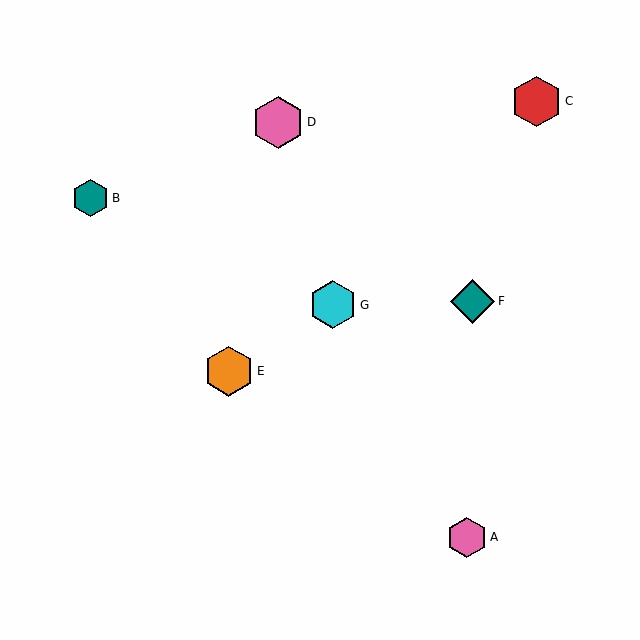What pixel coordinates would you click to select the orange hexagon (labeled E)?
Click at (229, 371) to select the orange hexagon E.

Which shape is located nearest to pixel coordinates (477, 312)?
The teal diamond (labeled F) at (473, 301) is nearest to that location.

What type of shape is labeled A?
Shape A is a pink hexagon.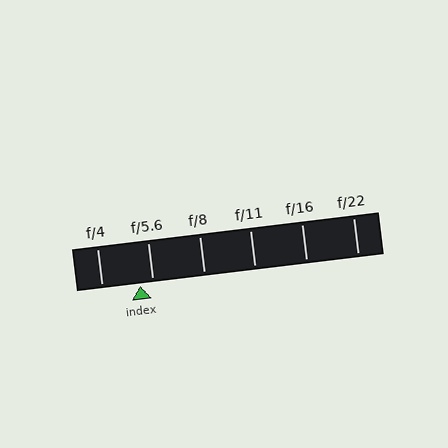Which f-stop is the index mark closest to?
The index mark is closest to f/5.6.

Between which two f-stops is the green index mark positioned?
The index mark is between f/4 and f/5.6.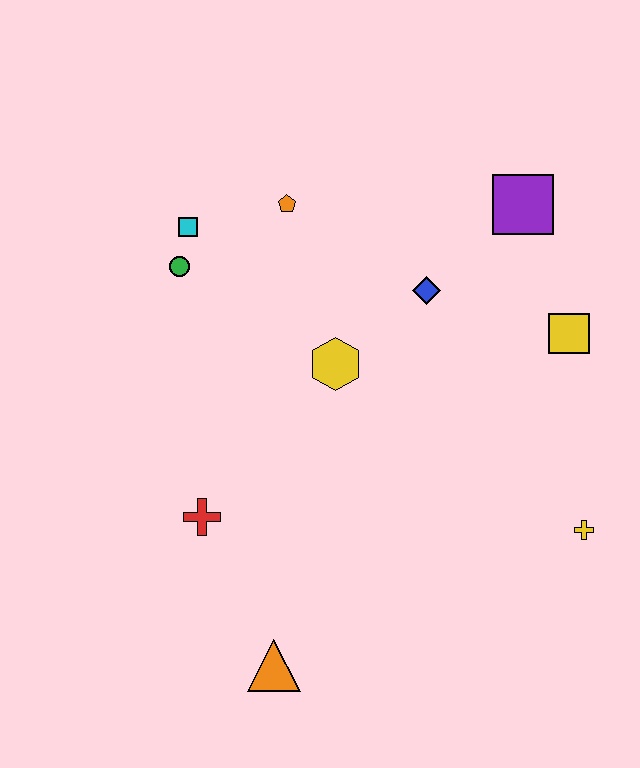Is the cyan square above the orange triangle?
Yes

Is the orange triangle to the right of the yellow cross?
No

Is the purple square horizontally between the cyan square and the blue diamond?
No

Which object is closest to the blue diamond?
The yellow hexagon is closest to the blue diamond.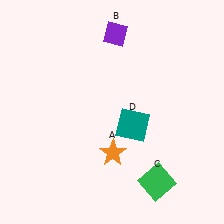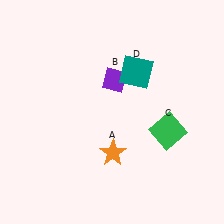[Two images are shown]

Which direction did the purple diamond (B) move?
The purple diamond (B) moved down.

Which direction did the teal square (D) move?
The teal square (D) moved up.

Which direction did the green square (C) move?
The green square (C) moved up.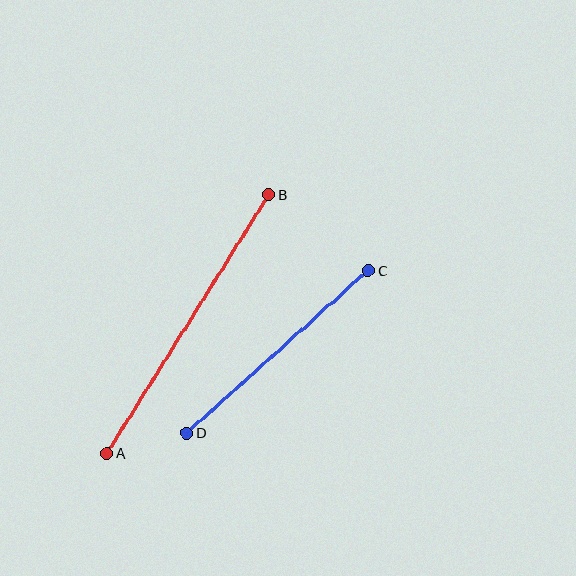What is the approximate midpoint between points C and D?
The midpoint is at approximately (278, 352) pixels.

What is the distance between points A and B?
The distance is approximately 305 pixels.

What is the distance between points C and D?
The distance is approximately 244 pixels.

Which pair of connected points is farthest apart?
Points A and B are farthest apart.